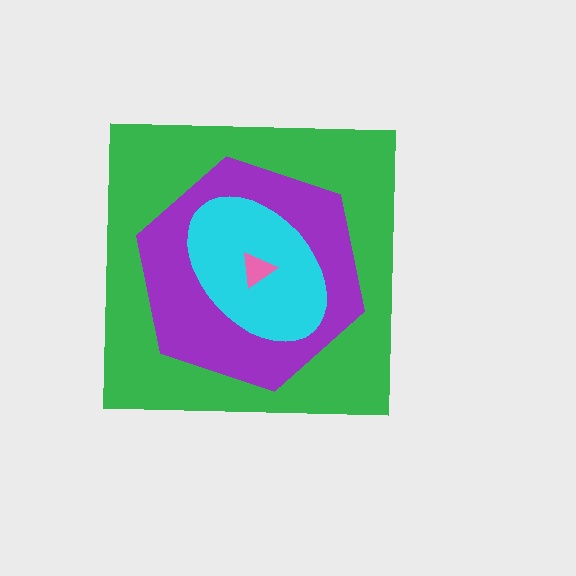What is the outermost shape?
The green square.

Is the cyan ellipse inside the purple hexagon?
Yes.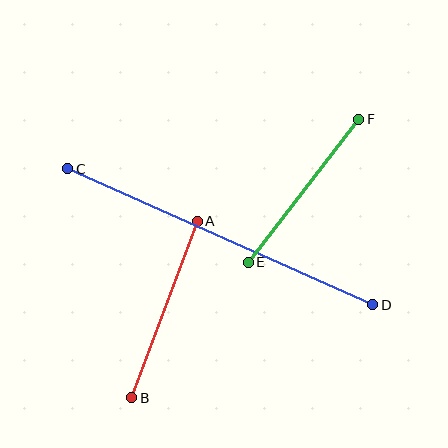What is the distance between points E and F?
The distance is approximately 181 pixels.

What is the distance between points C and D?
The distance is approximately 334 pixels.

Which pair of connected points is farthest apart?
Points C and D are farthest apart.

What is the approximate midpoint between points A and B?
The midpoint is at approximately (164, 309) pixels.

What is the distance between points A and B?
The distance is approximately 188 pixels.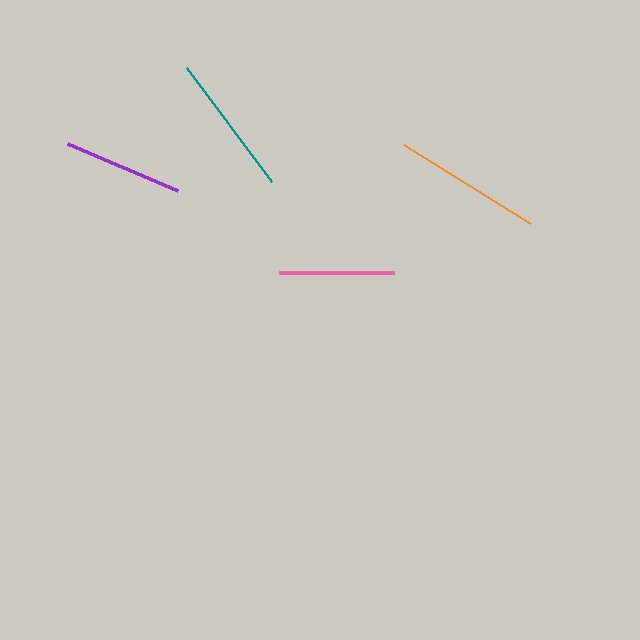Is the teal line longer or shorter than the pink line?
The teal line is longer than the pink line.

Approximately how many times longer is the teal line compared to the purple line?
The teal line is approximately 1.2 times the length of the purple line.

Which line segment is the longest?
The orange line is the longest at approximately 150 pixels.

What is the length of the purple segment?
The purple segment is approximately 120 pixels long.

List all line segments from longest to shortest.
From longest to shortest: orange, teal, purple, pink.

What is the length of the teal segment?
The teal segment is approximately 142 pixels long.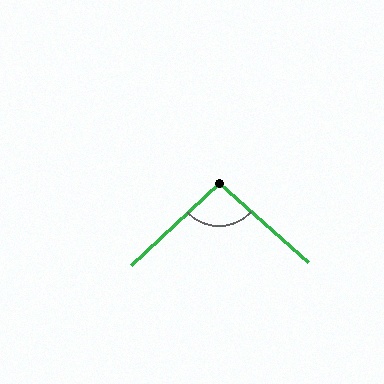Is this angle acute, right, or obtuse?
It is obtuse.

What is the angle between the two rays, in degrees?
Approximately 95 degrees.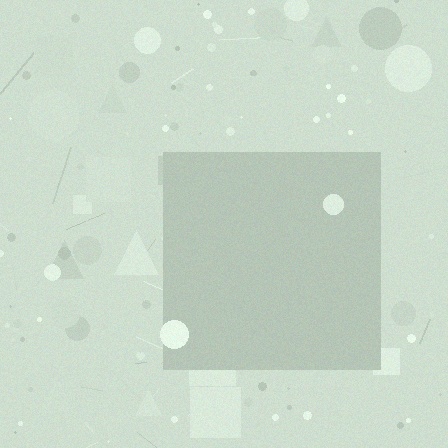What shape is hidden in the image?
A square is hidden in the image.